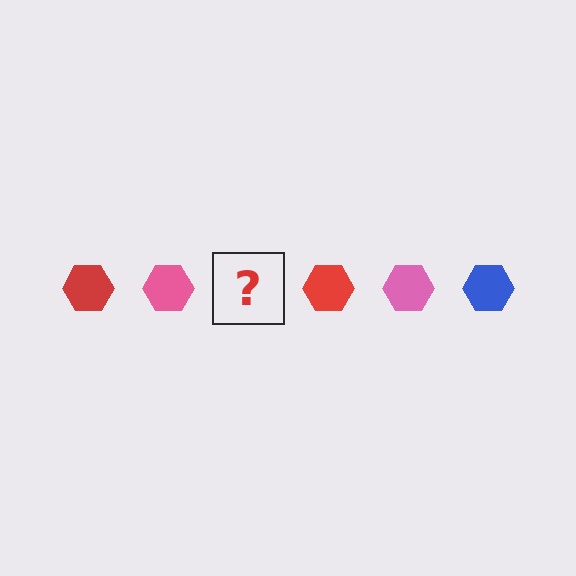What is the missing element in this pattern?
The missing element is a blue hexagon.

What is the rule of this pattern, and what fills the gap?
The rule is that the pattern cycles through red, pink, blue hexagons. The gap should be filled with a blue hexagon.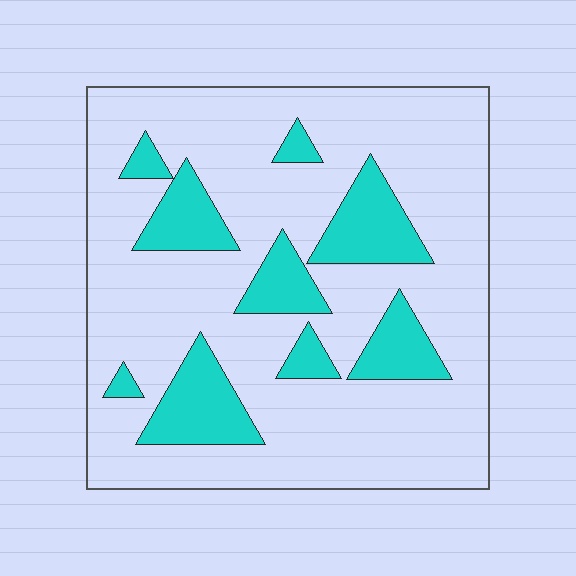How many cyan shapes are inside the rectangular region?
9.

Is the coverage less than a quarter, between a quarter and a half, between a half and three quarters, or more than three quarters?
Less than a quarter.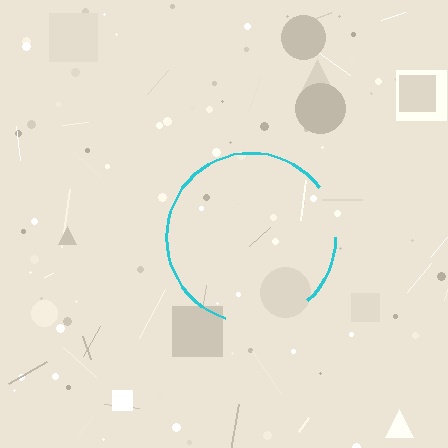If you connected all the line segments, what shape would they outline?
They would outline a circle.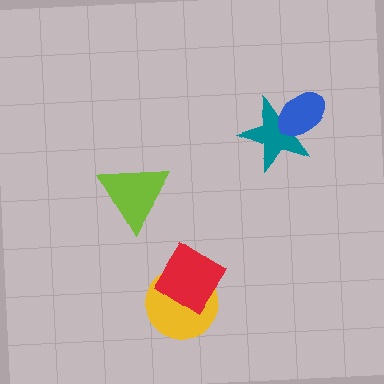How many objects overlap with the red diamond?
1 object overlaps with the red diamond.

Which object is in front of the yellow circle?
The red diamond is in front of the yellow circle.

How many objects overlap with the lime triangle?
0 objects overlap with the lime triangle.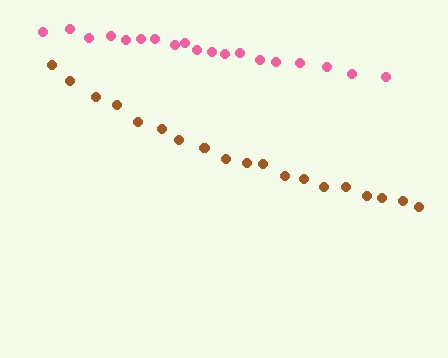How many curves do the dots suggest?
There are 2 distinct paths.